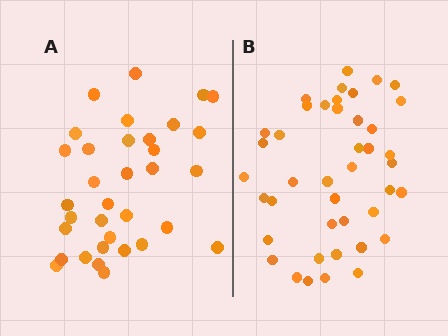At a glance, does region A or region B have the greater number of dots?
Region B (the right region) has more dots.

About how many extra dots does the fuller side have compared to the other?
Region B has roughly 8 or so more dots than region A.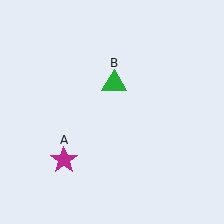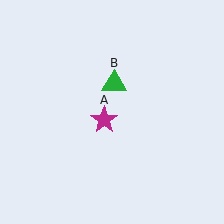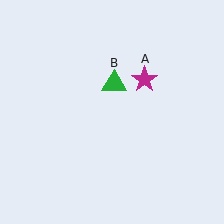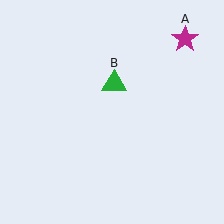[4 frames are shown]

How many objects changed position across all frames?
1 object changed position: magenta star (object A).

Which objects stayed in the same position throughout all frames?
Green triangle (object B) remained stationary.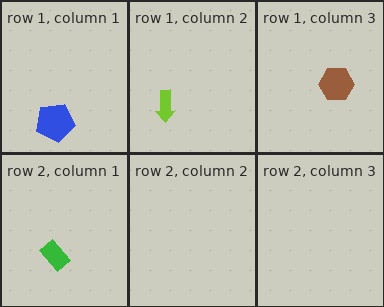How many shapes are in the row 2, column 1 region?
1.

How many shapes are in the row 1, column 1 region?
1.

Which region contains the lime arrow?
The row 1, column 2 region.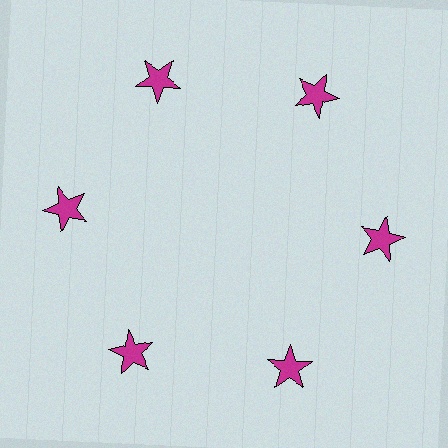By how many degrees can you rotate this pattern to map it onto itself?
The pattern maps onto itself every 60 degrees of rotation.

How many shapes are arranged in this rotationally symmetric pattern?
There are 6 shapes, arranged in 6 groups of 1.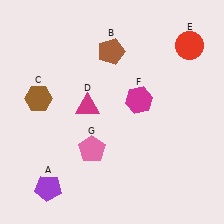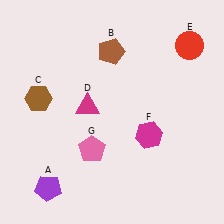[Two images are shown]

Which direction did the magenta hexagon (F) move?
The magenta hexagon (F) moved down.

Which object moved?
The magenta hexagon (F) moved down.